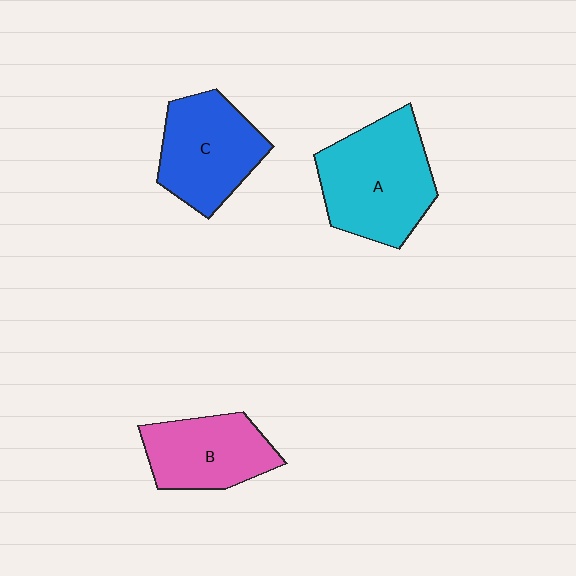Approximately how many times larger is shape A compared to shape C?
Approximately 1.2 times.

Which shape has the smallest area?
Shape B (pink).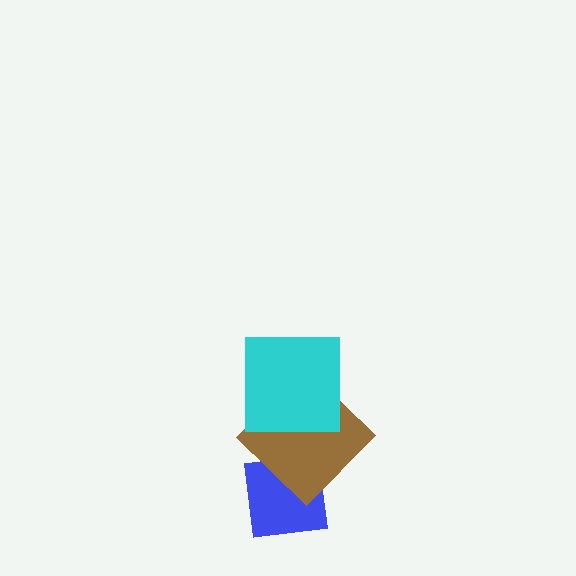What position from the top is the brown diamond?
The brown diamond is 2nd from the top.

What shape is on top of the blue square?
The brown diamond is on top of the blue square.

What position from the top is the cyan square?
The cyan square is 1st from the top.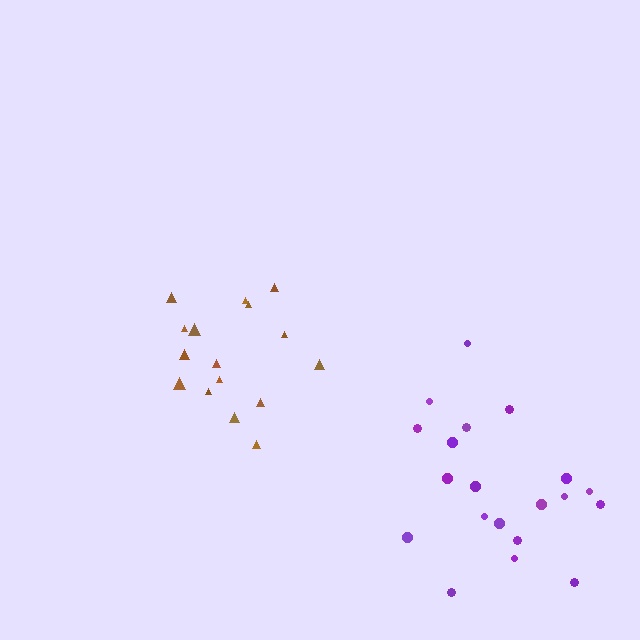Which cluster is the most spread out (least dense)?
Purple.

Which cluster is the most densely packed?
Brown.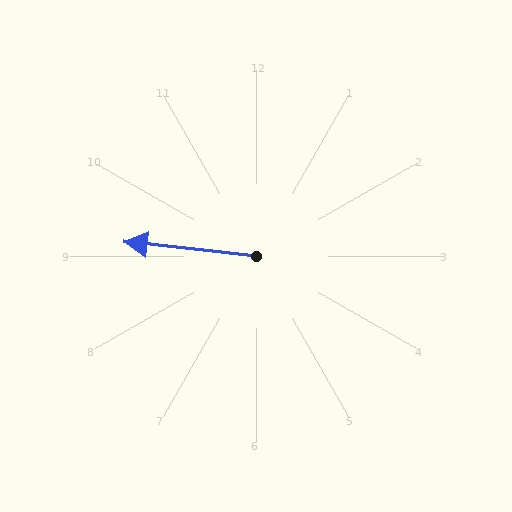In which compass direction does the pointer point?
West.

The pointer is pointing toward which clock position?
Roughly 9 o'clock.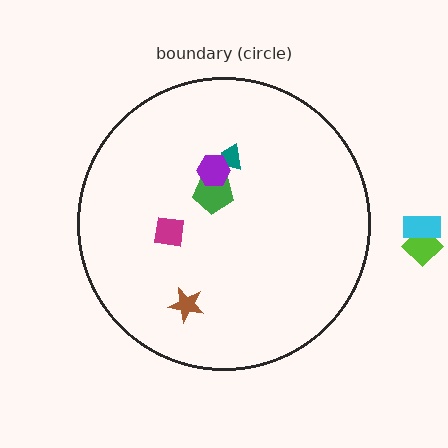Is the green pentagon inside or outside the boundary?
Inside.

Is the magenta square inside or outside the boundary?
Inside.